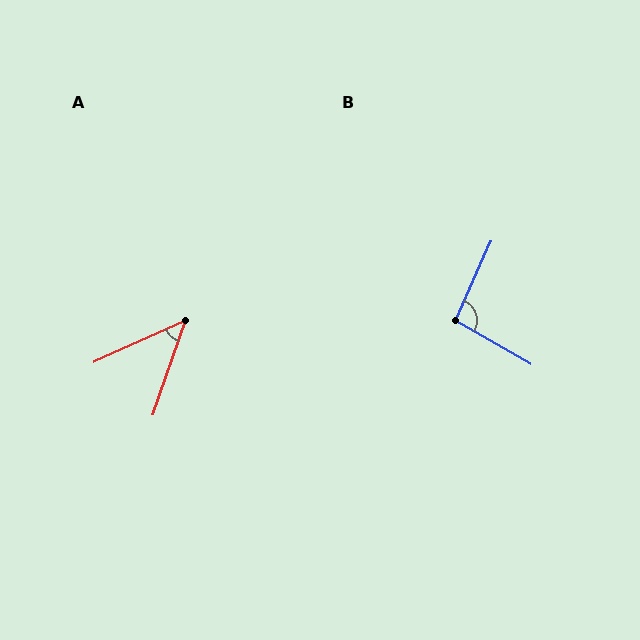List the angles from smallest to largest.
A (47°), B (96°).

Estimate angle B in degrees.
Approximately 96 degrees.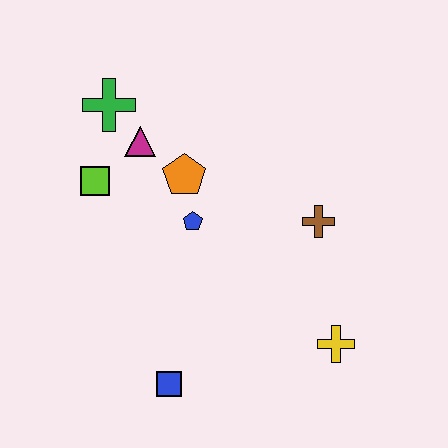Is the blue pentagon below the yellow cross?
No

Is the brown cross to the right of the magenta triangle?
Yes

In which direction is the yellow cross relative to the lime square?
The yellow cross is to the right of the lime square.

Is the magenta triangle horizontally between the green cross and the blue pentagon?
Yes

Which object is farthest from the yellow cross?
The green cross is farthest from the yellow cross.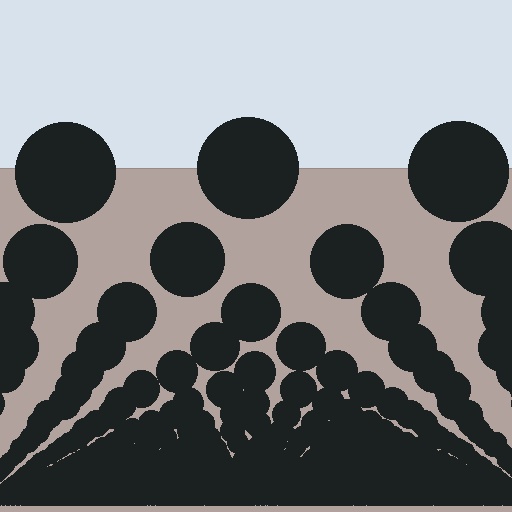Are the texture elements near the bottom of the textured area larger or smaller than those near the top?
Smaller. The gradient is inverted — elements near the bottom are smaller and denser.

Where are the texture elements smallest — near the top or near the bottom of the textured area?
Near the bottom.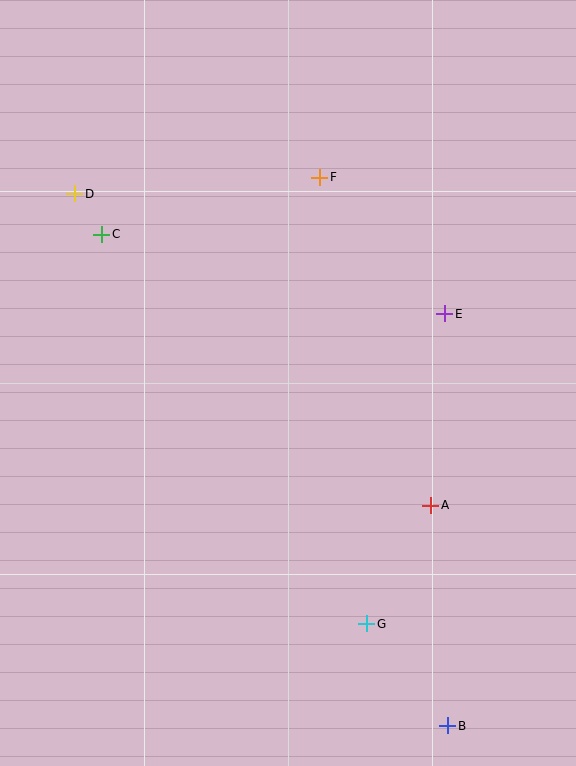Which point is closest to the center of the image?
Point E at (445, 314) is closest to the center.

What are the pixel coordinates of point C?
Point C is at (102, 234).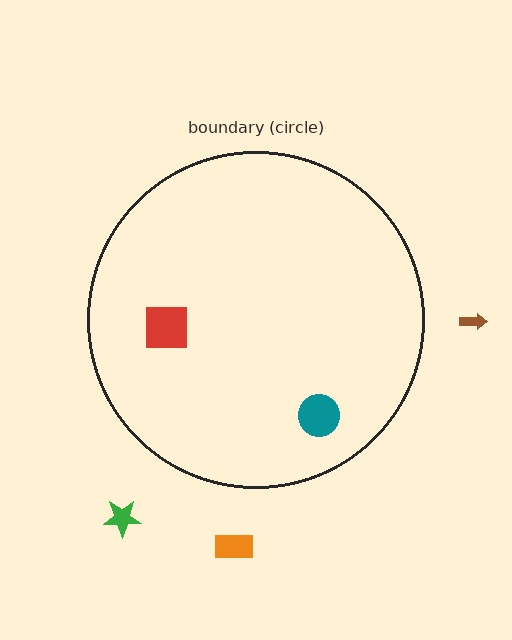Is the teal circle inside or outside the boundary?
Inside.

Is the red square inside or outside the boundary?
Inside.